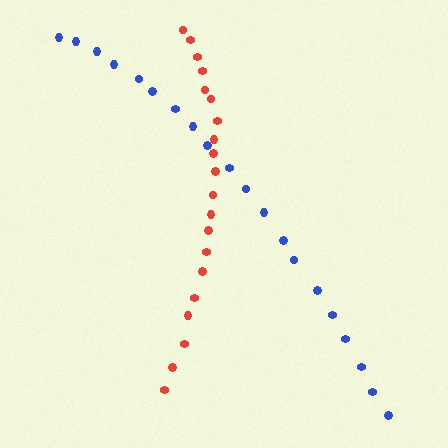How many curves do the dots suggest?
There are 2 distinct paths.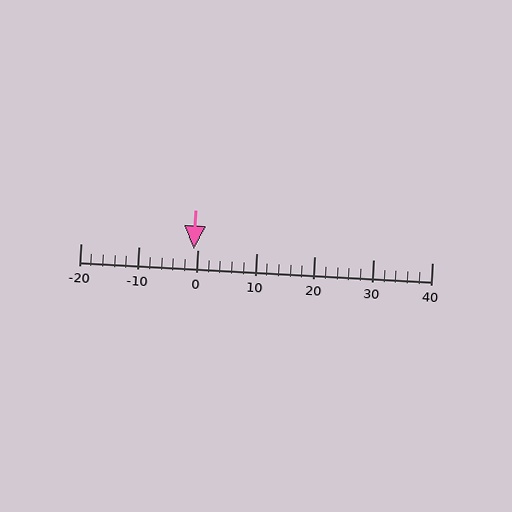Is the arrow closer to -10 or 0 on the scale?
The arrow is closer to 0.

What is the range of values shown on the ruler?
The ruler shows values from -20 to 40.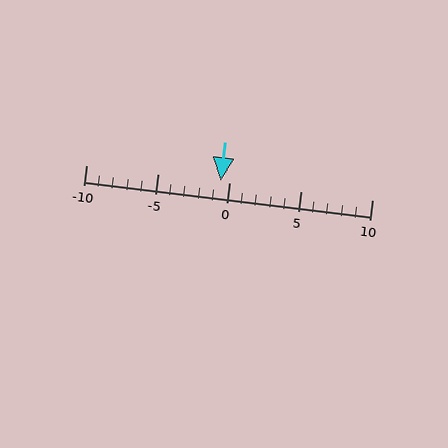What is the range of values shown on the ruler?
The ruler shows values from -10 to 10.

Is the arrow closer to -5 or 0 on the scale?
The arrow is closer to 0.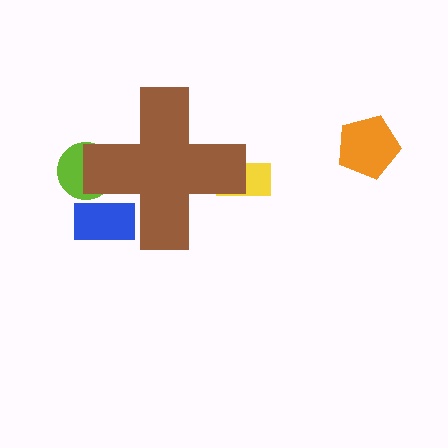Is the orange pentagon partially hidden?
No, the orange pentagon is fully visible.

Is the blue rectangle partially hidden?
Yes, the blue rectangle is partially hidden behind the brown cross.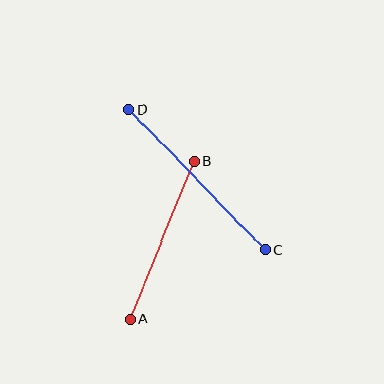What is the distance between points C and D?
The distance is approximately 195 pixels.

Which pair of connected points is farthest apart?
Points C and D are farthest apart.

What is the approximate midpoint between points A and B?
The midpoint is at approximately (162, 240) pixels.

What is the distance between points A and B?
The distance is approximately 170 pixels.